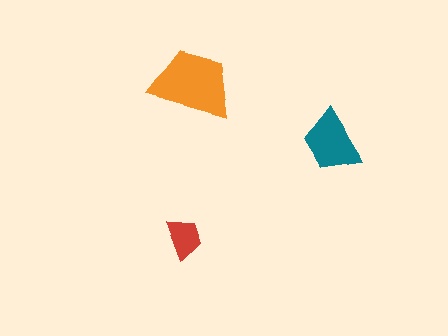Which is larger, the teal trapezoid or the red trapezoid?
The teal one.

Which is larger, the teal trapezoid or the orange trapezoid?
The orange one.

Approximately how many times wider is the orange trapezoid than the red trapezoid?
About 2 times wider.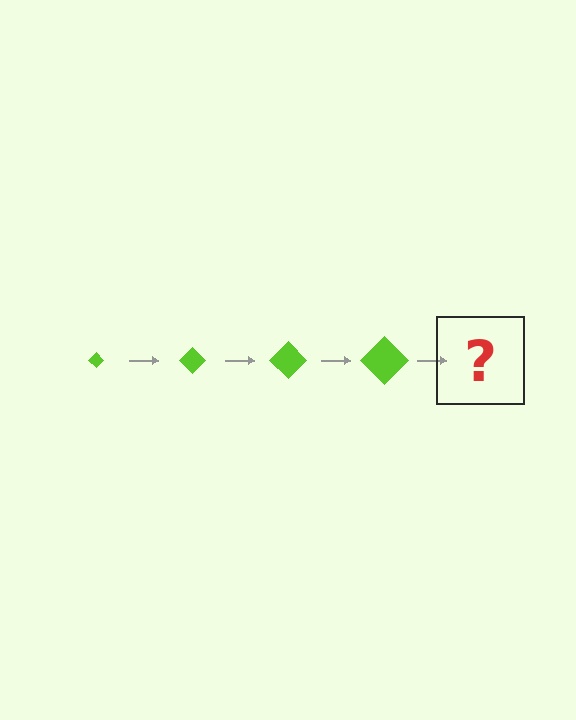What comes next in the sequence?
The next element should be a lime diamond, larger than the previous one.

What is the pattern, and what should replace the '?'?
The pattern is that the diamond gets progressively larger each step. The '?' should be a lime diamond, larger than the previous one.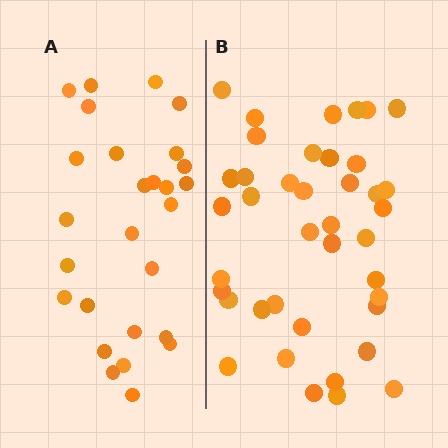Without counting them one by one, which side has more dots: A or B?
Region B (the right region) has more dots.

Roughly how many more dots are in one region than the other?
Region B has approximately 15 more dots than region A.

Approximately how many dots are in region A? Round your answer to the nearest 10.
About 30 dots. (The exact count is 27, which rounds to 30.)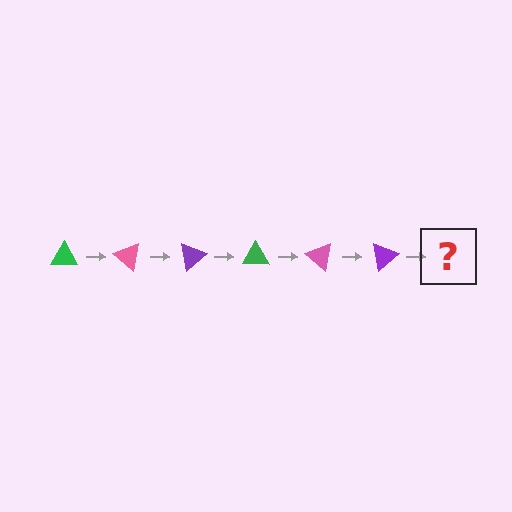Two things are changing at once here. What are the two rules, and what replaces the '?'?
The two rules are that it rotates 40 degrees each step and the color cycles through green, pink, and purple. The '?' should be a green triangle, rotated 240 degrees from the start.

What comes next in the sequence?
The next element should be a green triangle, rotated 240 degrees from the start.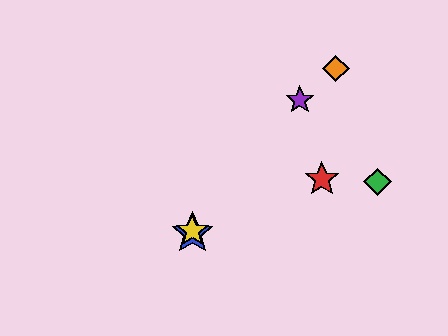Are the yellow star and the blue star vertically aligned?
Yes, both are at x≈192.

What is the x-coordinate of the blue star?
The blue star is at x≈192.